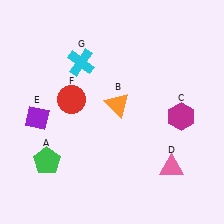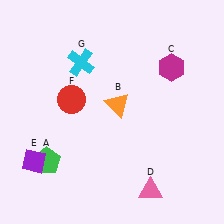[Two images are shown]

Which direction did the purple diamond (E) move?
The purple diamond (E) moved down.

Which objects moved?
The objects that moved are: the magenta hexagon (C), the pink triangle (D), the purple diamond (E).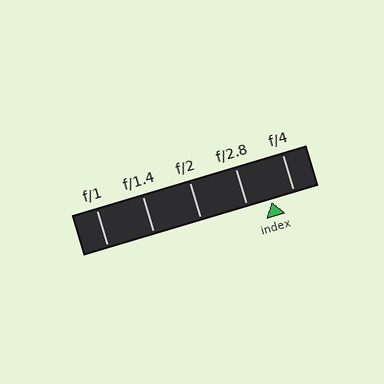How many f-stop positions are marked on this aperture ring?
There are 5 f-stop positions marked.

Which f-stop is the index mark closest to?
The index mark is closest to f/4.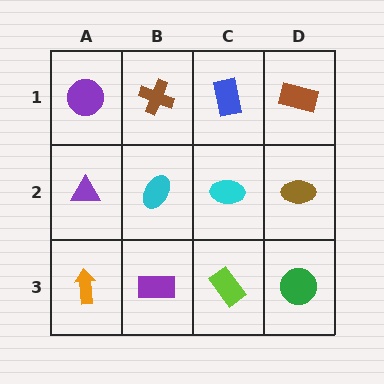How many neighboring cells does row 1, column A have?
2.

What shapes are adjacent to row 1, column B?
A cyan ellipse (row 2, column B), a purple circle (row 1, column A), a blue rectangle (row 1, column C).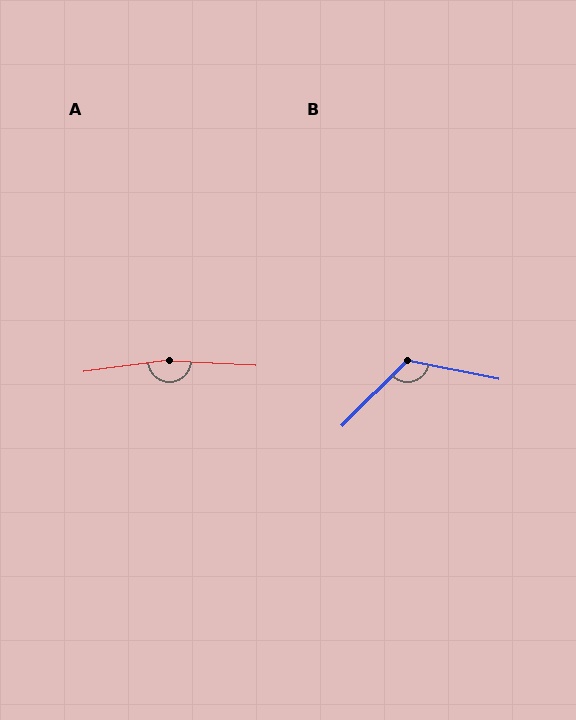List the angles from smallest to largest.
B (124°), A (169°).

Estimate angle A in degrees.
Approximately 169 degrees.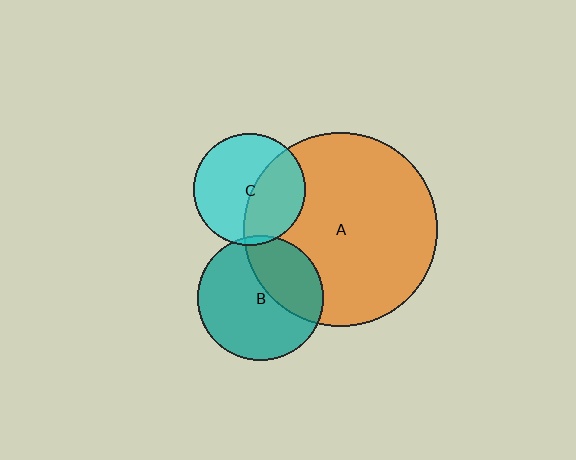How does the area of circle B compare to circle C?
Approximately 1.3 times.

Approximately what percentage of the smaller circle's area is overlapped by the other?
Approximately 35%.